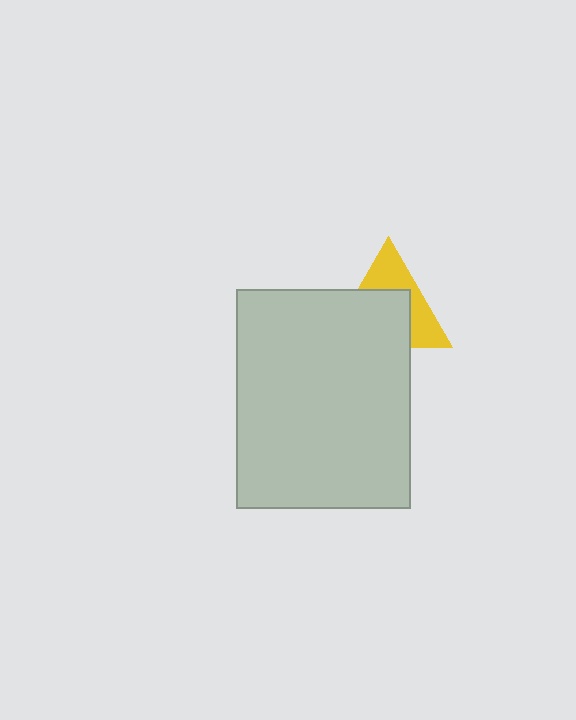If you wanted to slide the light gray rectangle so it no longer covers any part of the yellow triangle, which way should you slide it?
Slide it down — that is the most direct way to separate the two shapes.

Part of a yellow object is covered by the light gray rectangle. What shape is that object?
It is a triangle.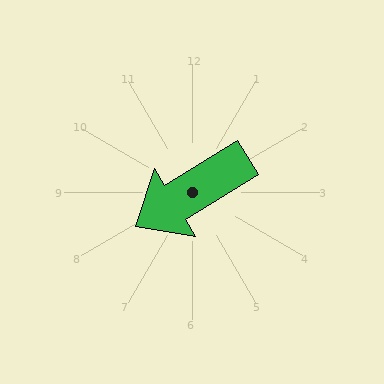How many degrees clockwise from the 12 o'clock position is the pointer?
Approximately 239 degrees.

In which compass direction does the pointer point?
Southwest.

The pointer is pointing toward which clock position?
Roughly 8 o'clock.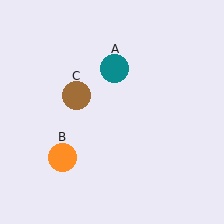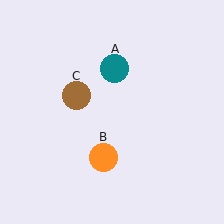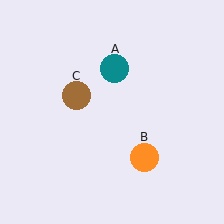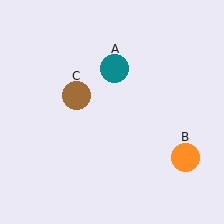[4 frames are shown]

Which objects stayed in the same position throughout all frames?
Teal circle (object A) and brown circle (object C) remained stationary.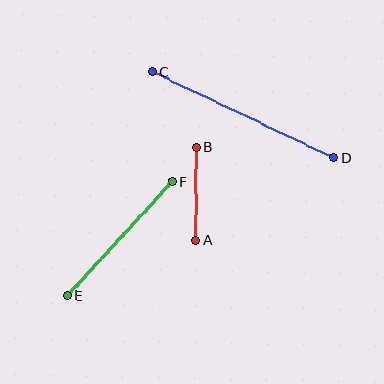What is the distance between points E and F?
The distance is approximately 156 pixels.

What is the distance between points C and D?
The distance is approximately 201 pixels.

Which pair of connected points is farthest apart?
Points C and D are farthest apart.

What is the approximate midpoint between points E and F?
The midpoint is at approximately (120, 239) pixels.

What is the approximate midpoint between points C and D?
The midpoint is at approximately (243, 115) pixels.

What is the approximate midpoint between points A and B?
The midpoint is at approximately (196, 194) pixels.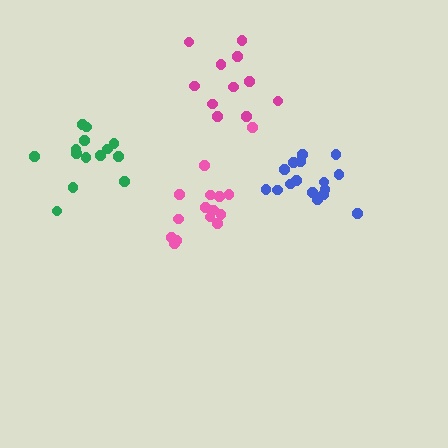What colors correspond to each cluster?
The clusters are colored: magenta, green, pink, blue.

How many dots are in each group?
Group 1: 11 dots, Group 2: 15 dots, Group 3: 15 dots, Group 4: 16 dots (57 total).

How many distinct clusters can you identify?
There are 4 distinct clusters.